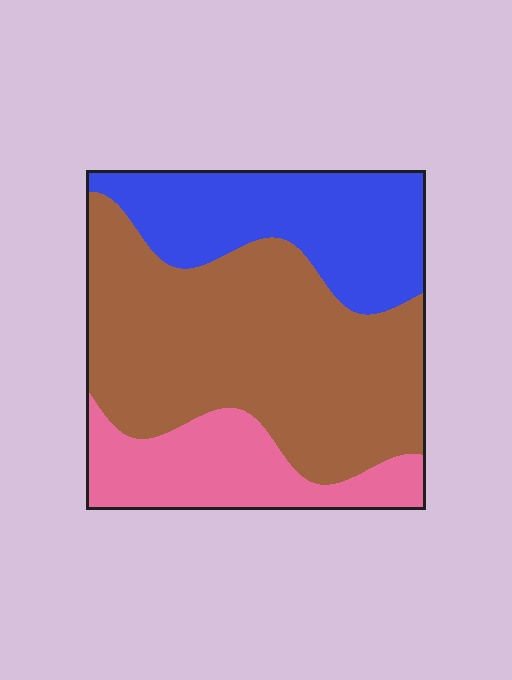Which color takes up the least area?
Pink, at roughly 20%.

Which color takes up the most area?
Brown, at roughly 55%.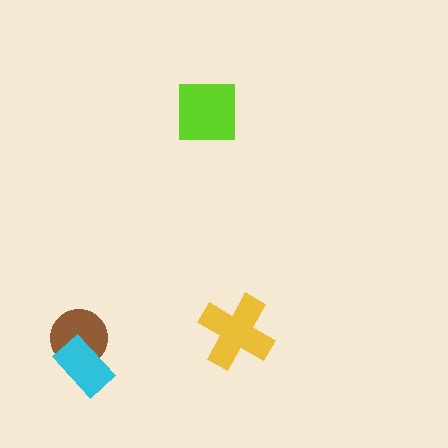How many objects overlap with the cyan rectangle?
1 object overlaps with the cyan rectangle.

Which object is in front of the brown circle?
The cyan rectangle is in front of the brown circle.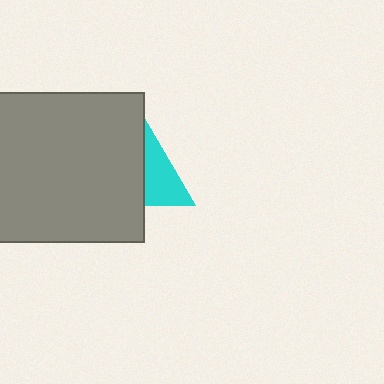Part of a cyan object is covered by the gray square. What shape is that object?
It is a triangle.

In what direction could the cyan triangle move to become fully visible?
The cyan triangle could move right. That would shift it out from behind the gray square entirely.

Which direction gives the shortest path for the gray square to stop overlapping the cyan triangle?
Moving left gives the shortest separation.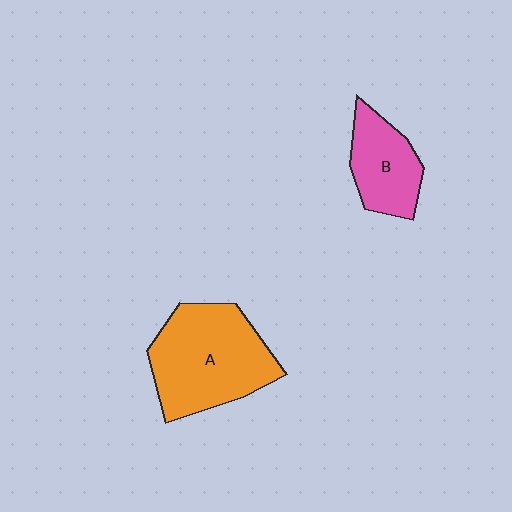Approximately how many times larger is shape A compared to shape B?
Approximately 1.8 times.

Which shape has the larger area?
Shape A (orange).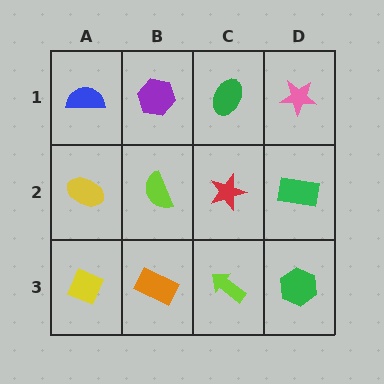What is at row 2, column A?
A yellow ellipse.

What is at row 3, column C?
A lime arrow.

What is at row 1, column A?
A blue semicircle.